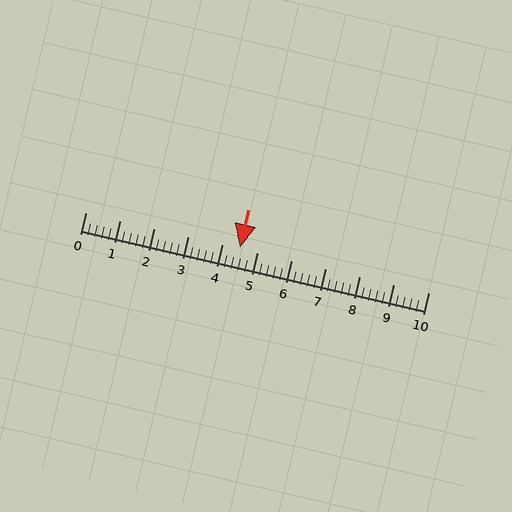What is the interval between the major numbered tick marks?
The major tick marks are spaced 1 units apart.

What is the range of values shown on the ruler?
The ruler shows values from 0 to 10.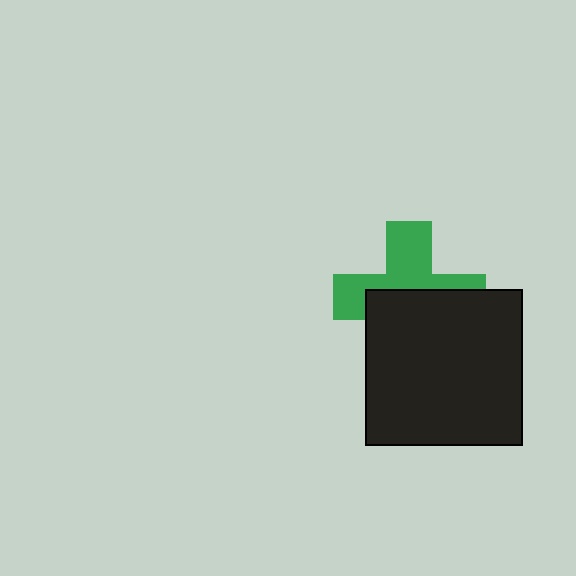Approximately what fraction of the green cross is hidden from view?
Roughly 51% of the green cross is hidden behind the black square.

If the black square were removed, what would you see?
You would see the complete green cross.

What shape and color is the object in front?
The object in front is a black square.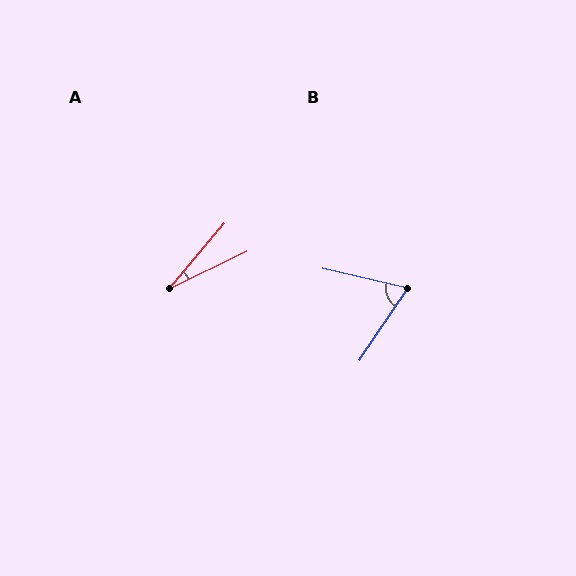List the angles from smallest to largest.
A (24°), B (69°).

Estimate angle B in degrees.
Approximately 69 degrees.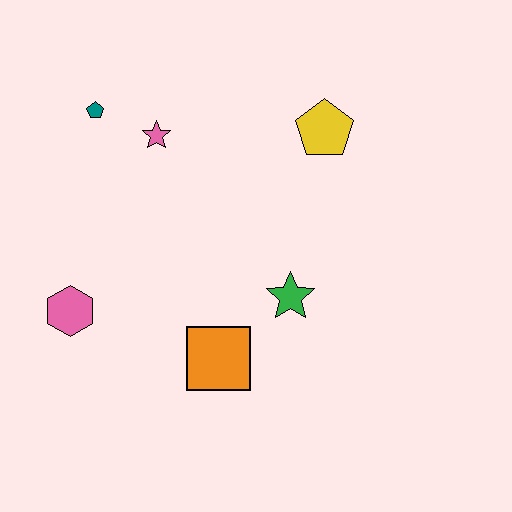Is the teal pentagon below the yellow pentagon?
No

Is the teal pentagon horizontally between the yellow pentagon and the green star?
No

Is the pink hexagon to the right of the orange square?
No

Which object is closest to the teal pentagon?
The pink star is closest to the teal pentagon.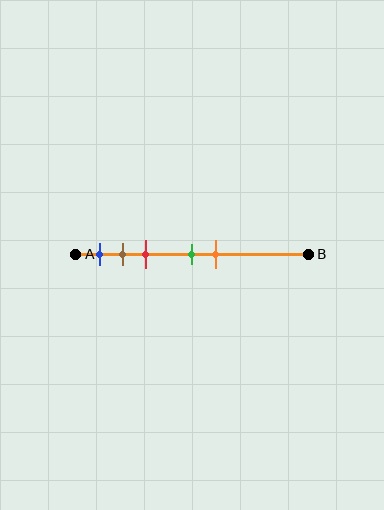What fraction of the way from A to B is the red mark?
The red mark is approximately 30% (0.3) of the way from A to B.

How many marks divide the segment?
There are 5 marks dividing the segment.